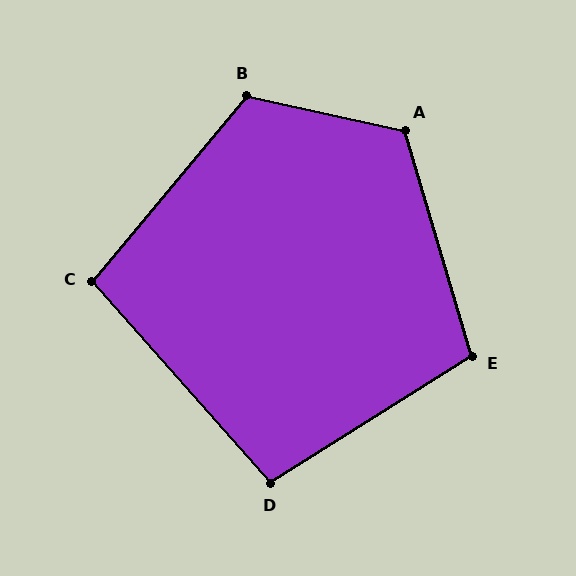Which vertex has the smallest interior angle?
C, at approximately 99 degrees.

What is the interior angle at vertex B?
Approximately 118 degrees (obtuse).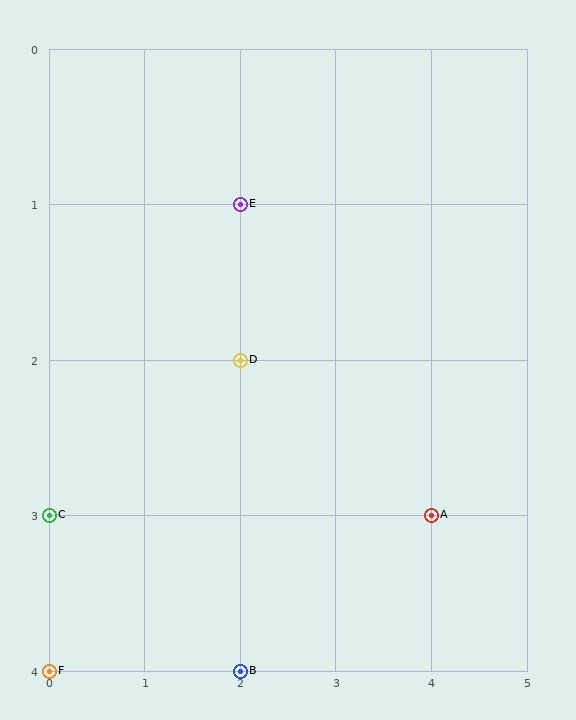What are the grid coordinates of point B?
Point B is at grid coordinates (2, 4).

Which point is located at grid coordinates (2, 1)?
Point E is at (2, 1).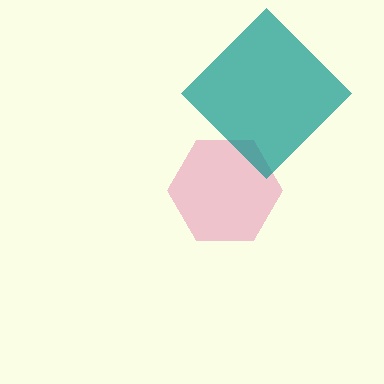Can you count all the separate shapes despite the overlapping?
Yes, there are 2 separate shapes.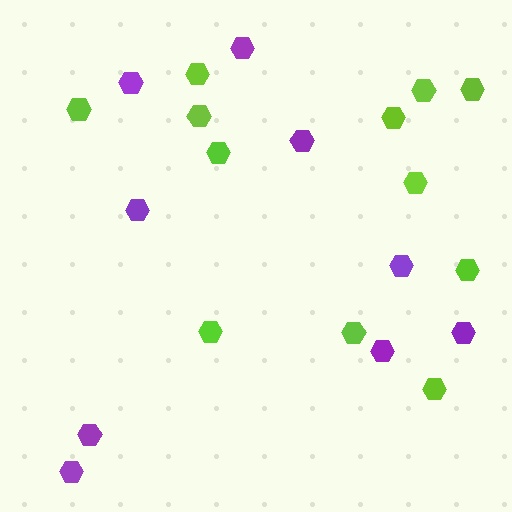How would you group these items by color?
There are 2 groups: one group of lime hexagons (12) and one group of purple hexagons (9).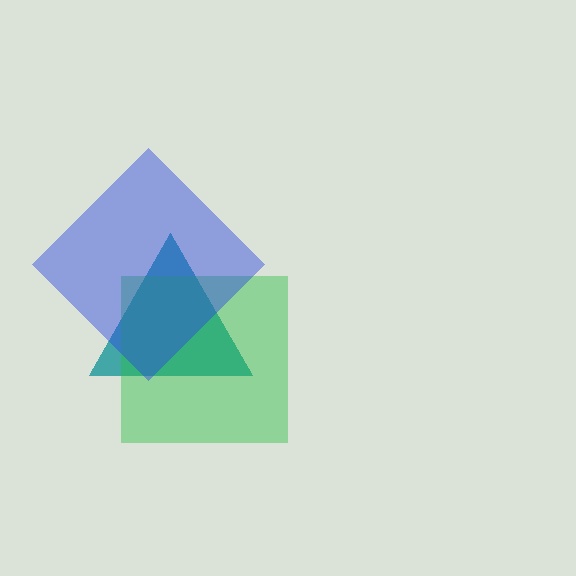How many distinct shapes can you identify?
There are 3 distinct shapes: a teal triangle, a green square, a blue diamond.